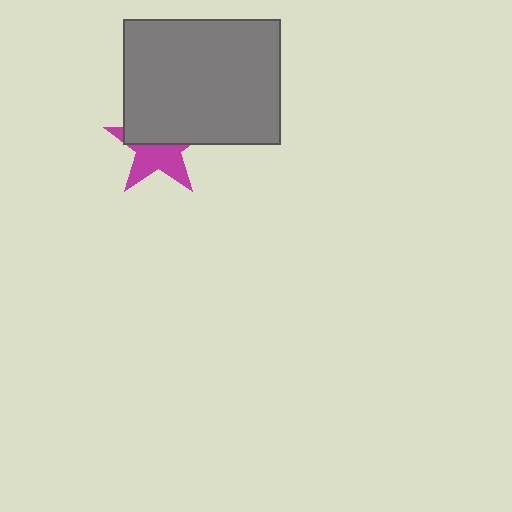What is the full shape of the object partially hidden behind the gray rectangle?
The partially hidden object is a magenta star.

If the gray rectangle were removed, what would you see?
You would see the complete magenta star.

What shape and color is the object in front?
The object in front is a gray rectangle.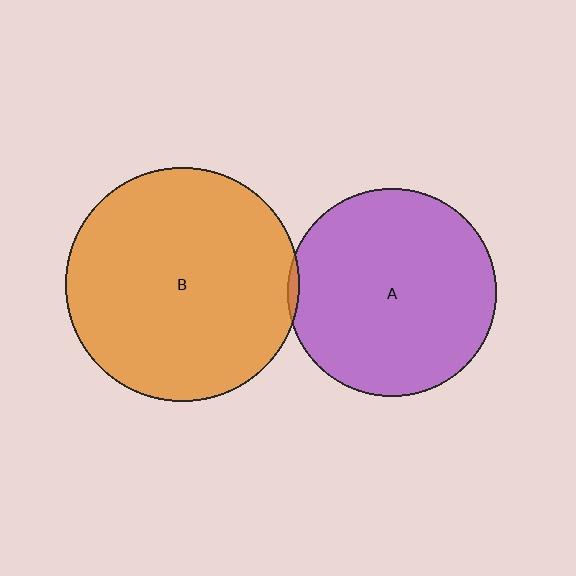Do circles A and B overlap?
Yes.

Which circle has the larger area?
Circle B (orange).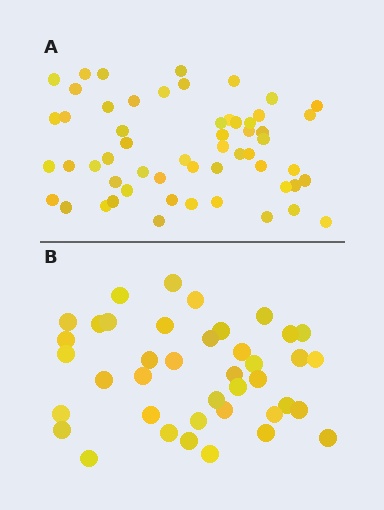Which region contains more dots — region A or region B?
Region A (the top region) has more dots.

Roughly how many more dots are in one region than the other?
Region A has approximately 15 more dots than region B.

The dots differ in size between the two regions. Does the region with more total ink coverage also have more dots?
No. Region B has more total ink coverage because its dots are larger, but region A actually contains more individual dots. Total area can be misleading — the number of items is what matters here.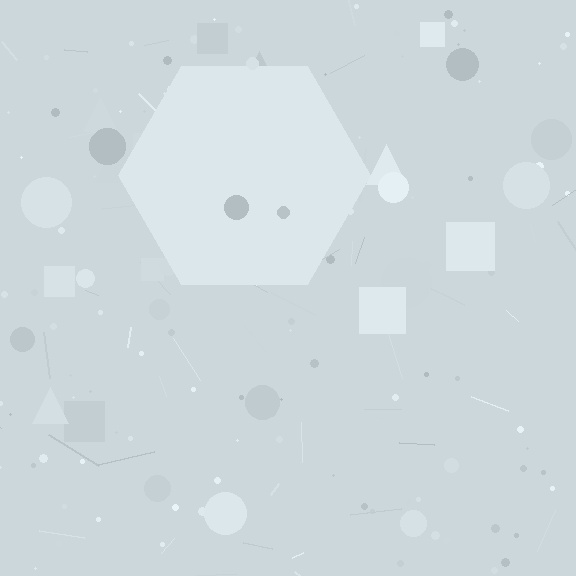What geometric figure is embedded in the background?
A hexagon is embedded in the background.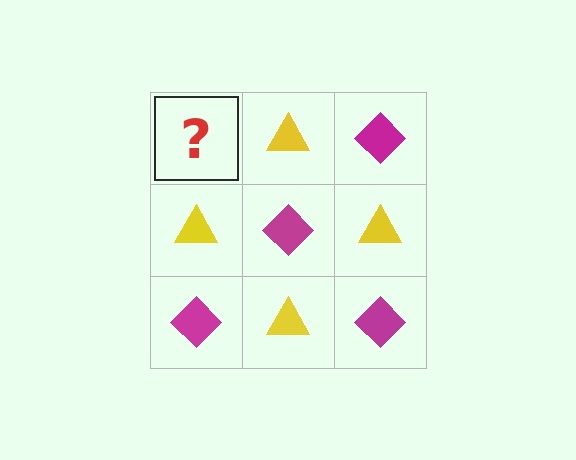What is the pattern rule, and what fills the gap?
The rule is that it alternates magenta diamond and yellow triangle in a checkerboard pattern. The gap should be filled with a magenta diamond.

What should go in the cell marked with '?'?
The missing cell should contain a magenta diamond.